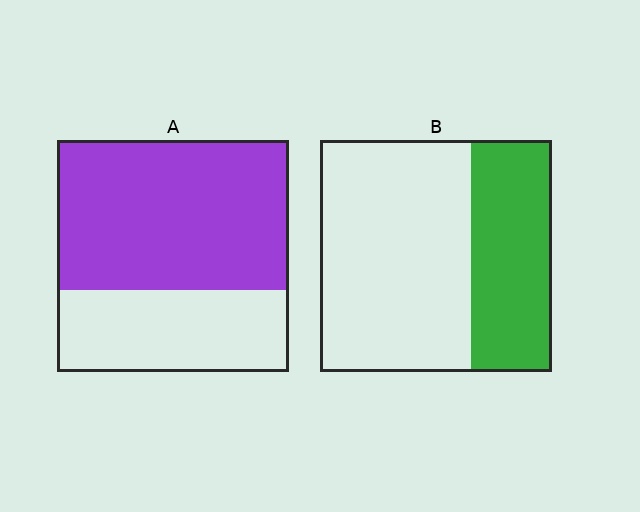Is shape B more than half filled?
No.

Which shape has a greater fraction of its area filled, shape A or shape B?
Shape A.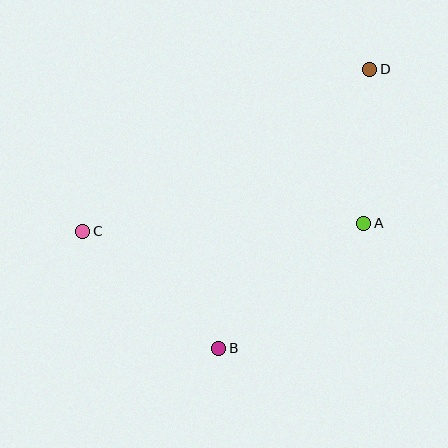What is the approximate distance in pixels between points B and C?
The distance between B and C is approximately 180 pixels.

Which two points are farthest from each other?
Points C and D are farthest from each other.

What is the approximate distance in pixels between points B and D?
The distance between B and D is approximately 317 pixels.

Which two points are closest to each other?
Points A and D are closest to each other.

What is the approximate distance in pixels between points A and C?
The distance between A and C is approximately 281 pixels.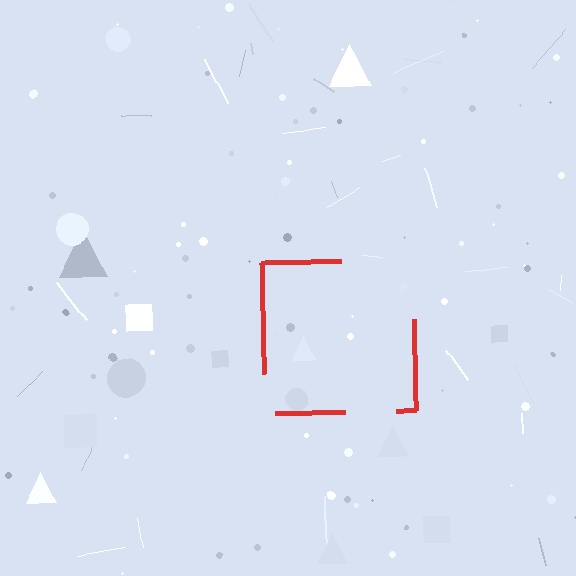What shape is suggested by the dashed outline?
The dashed outline suggests a square.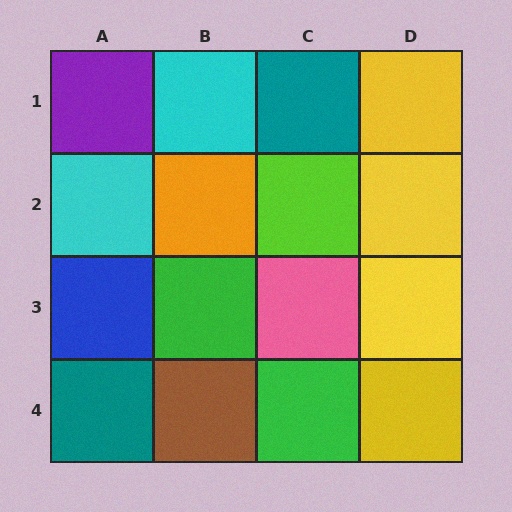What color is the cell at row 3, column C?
Pink.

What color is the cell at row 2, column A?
Cyan.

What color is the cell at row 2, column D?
Yellow.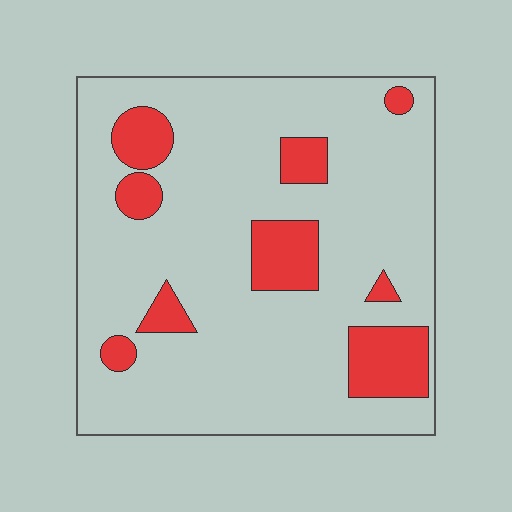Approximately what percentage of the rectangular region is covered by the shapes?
Approximately 15%.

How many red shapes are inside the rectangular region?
9.